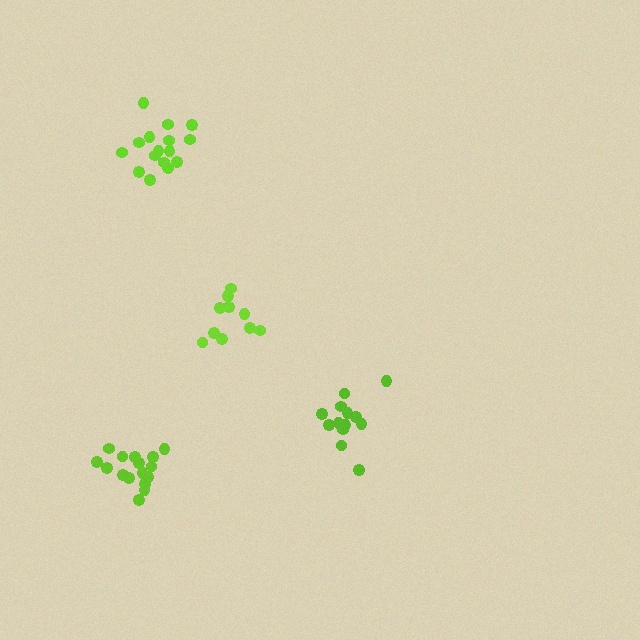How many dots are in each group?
Group 1: 13 dots, Group 2: 16 dots, Group 3: 16 dots, Group 4: 10 dots (55 total).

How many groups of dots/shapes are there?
There are 4 groups.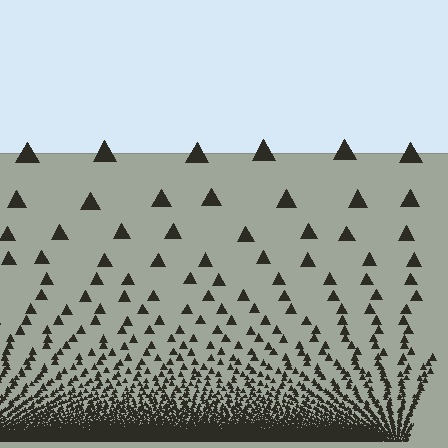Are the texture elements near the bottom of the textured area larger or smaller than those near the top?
Smaller. The gradient is inverted — elements near the bottom are smaller and denser.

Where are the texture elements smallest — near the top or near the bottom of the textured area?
Near the bottom.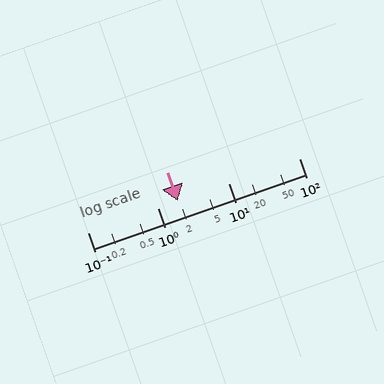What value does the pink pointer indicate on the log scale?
The pointer indicates approximately 1.9.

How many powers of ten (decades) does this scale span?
The scale spans 3 decades, from 0.1 to 100.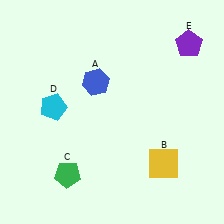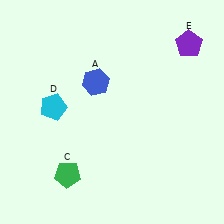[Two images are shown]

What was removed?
The yellow square (B) was removed in Image 2.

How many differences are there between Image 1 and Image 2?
There is 1 difference between the two images.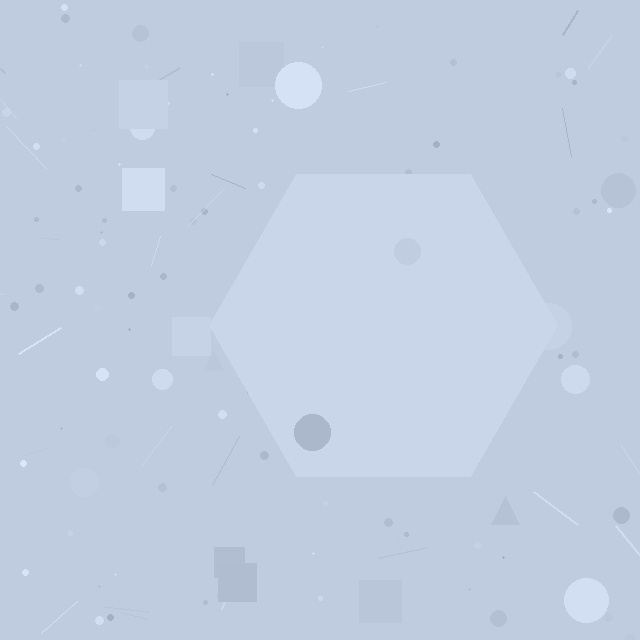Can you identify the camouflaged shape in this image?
The camouflaged shape is a hexagon.